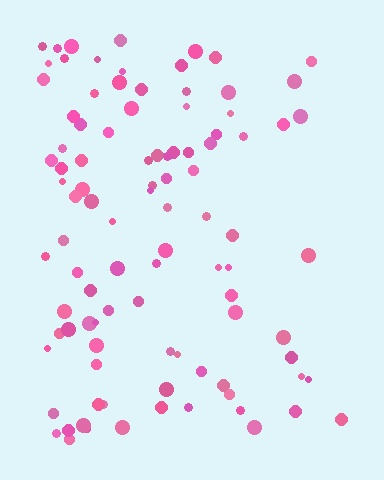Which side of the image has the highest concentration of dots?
The left.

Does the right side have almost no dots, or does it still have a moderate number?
Still a moderate number, just noticeably fewer than the left.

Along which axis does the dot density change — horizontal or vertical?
Horizontal.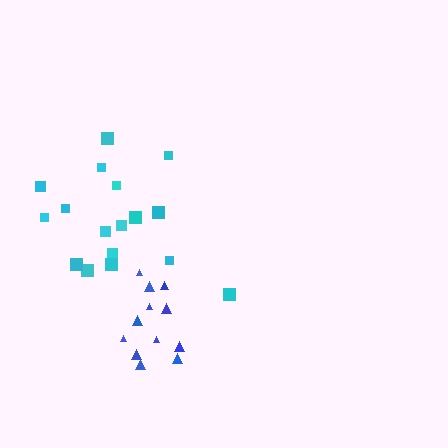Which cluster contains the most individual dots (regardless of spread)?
Cyan (17).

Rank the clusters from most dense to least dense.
blue, cyan.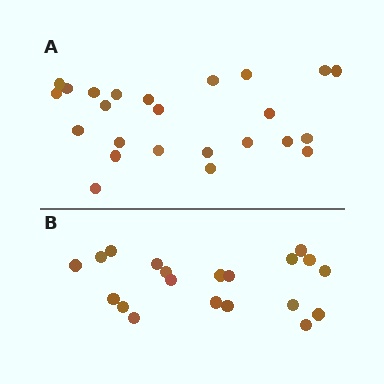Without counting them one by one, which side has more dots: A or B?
Region A (the top region) has more dots.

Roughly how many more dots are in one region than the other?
Region A has about 4 more dots than region B.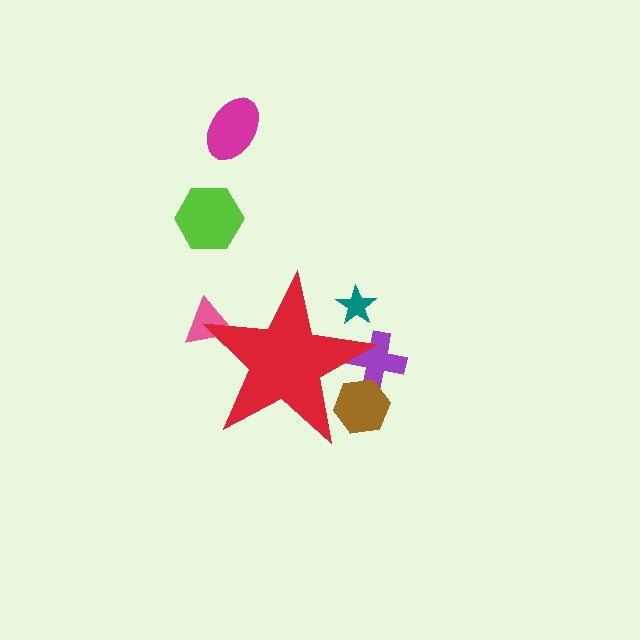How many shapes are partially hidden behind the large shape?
4 shapes are partially hidden.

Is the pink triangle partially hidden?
Yes, the pink triangle is partially hidden behind the red star.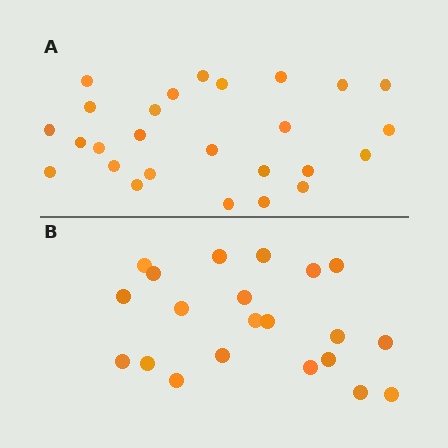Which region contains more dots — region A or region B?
Region A (the top region) has more dots.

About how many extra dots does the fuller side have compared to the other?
Region A has about 5 more dots than region B.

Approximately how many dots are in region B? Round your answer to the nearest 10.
About 20 dots. (The exact count is 21, which rounds to 20.)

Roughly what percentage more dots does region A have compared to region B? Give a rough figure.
About 25% more.